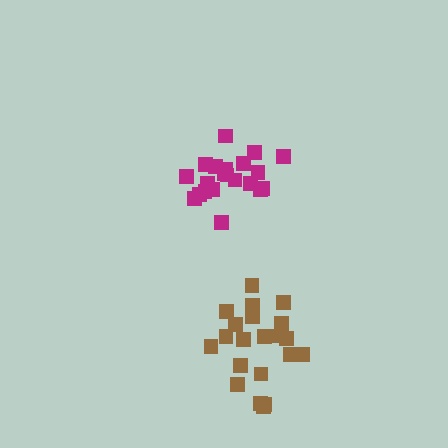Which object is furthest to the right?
The brown cluster is rightmost.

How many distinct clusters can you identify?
There are 2 distinct clusters.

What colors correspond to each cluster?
The clusters are colored: magenta, brown.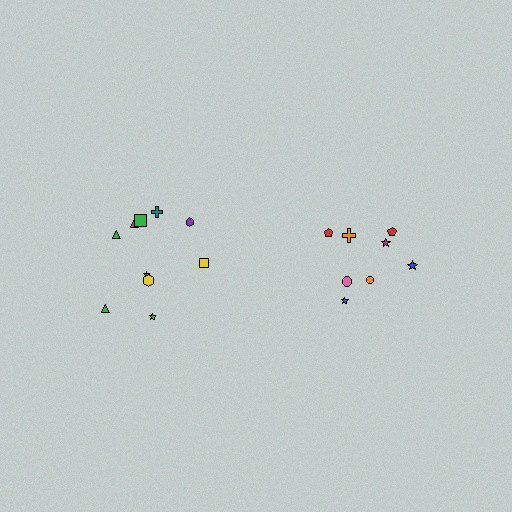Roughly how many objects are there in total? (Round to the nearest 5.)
Roughly 20 objects in total.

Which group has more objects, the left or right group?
The left group.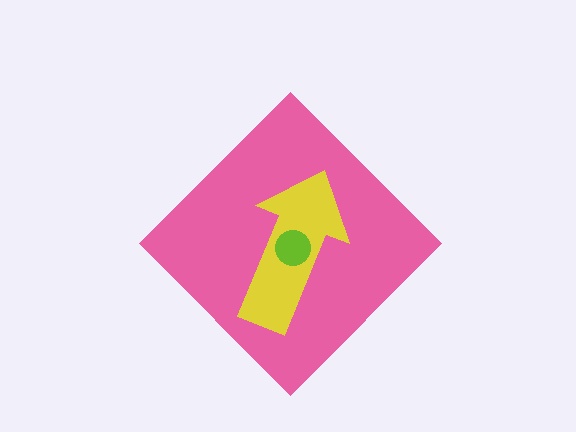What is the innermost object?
The lime circle.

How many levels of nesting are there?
3.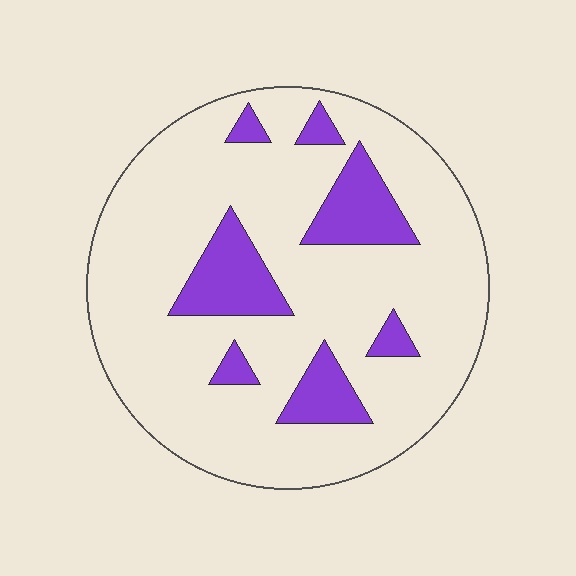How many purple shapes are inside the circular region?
7.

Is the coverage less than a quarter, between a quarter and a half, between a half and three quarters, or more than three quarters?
Less than a quarter.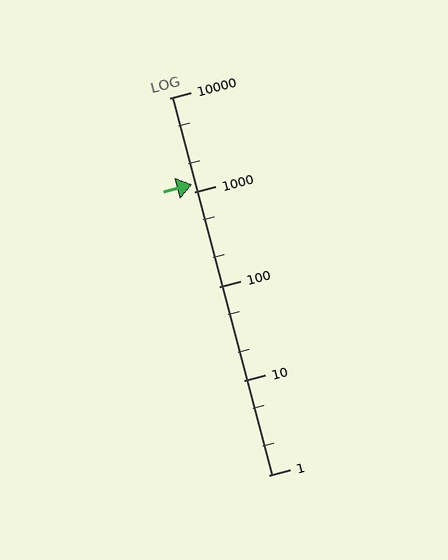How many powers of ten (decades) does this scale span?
The scale spans 4 decades, from 1 to 10000.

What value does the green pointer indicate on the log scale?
The pointer indicates approximately 1200.